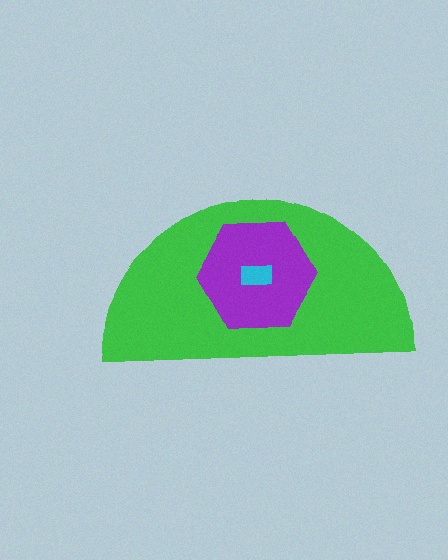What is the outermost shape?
The green semicircle.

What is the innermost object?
The cyan rectangle.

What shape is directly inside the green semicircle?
The purple hexagon.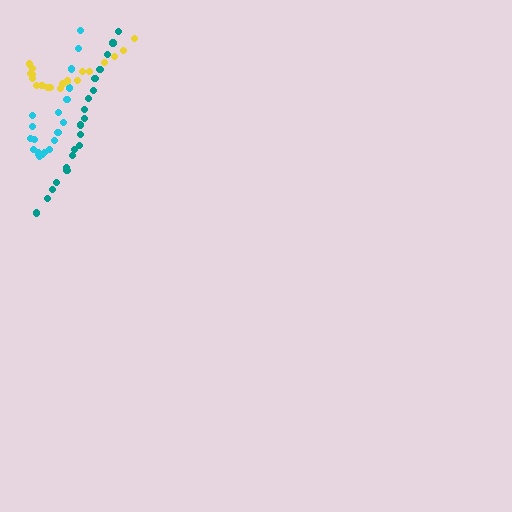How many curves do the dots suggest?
There are 3 distinct paths.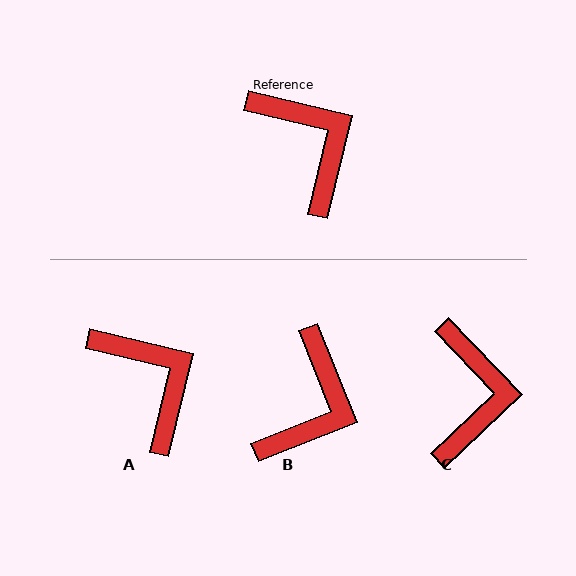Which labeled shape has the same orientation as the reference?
A.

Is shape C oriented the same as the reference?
No, it is off by about 33 degrees.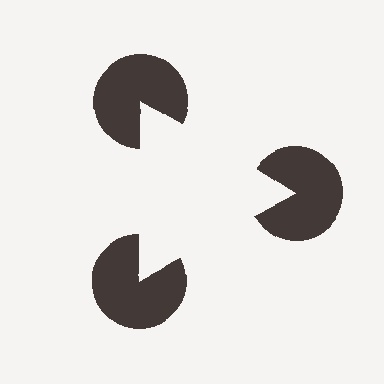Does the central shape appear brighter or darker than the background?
It typically appears slightly brighter than the background, even though no actual brightness change is drawn.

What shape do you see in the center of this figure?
An illusory triangle — its edges are inferred from the aligned wedge cuts in the pac-man discs, not physically drawn.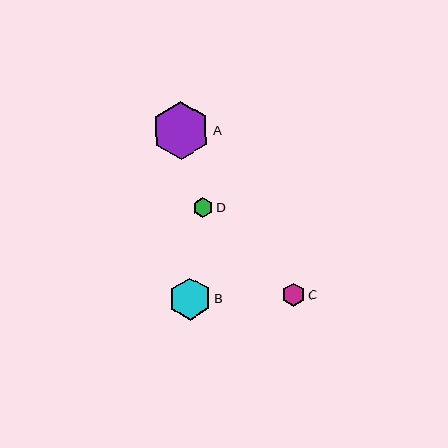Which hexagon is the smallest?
Hexagon D is the smallest with a size of approximately 20 pixels.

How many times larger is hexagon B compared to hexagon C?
Hexagon B is approximately 1.8 times the size of hexagon C.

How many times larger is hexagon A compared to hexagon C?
Hexagon A is approximately 2.5 times the size of hexagon C.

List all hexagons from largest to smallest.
From largest to smallest: A, B, C, D.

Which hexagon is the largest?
Hexagon A is the largest with a size of approximately 58 pixels.